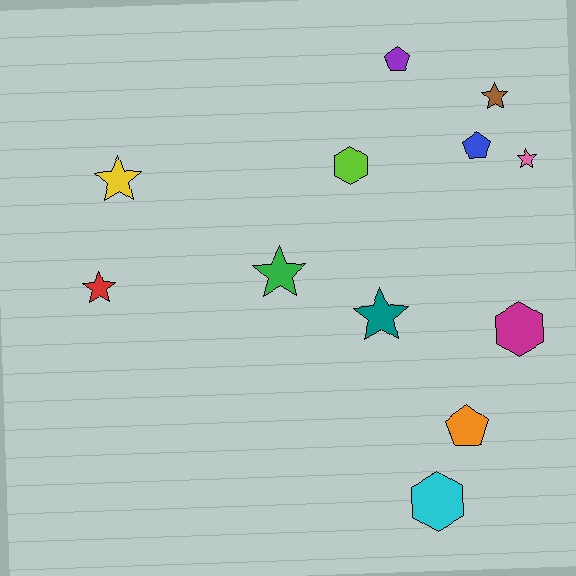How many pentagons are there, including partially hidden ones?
There are 3 pentagons.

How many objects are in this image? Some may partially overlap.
There are 12 objects.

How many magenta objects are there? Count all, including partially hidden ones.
There is 1 magenta object.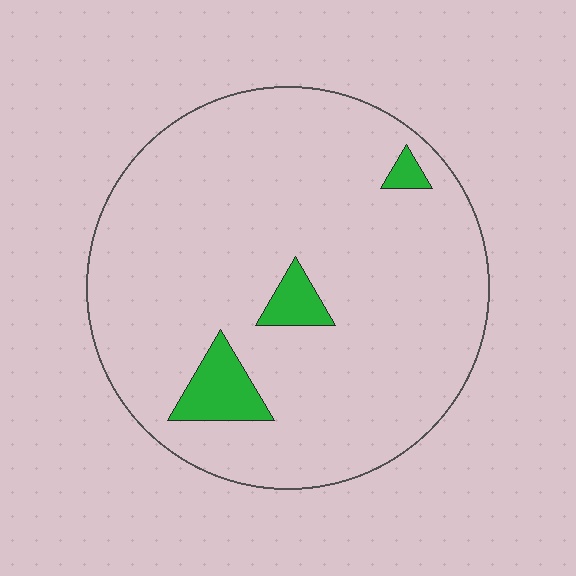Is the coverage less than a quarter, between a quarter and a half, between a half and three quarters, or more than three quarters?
Less than a quarter.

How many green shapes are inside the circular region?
3.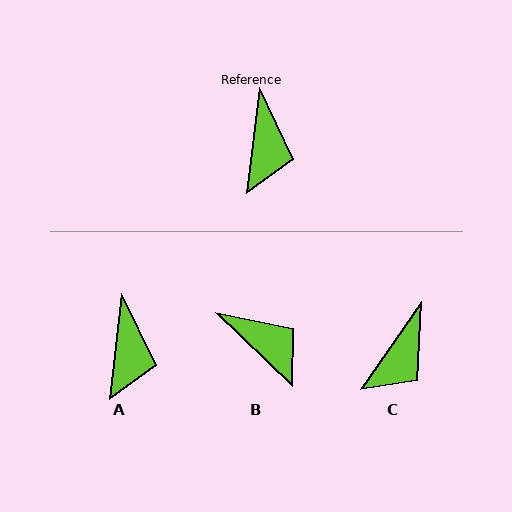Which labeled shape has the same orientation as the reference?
A.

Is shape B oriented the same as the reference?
No, it is off by about 53 degrees.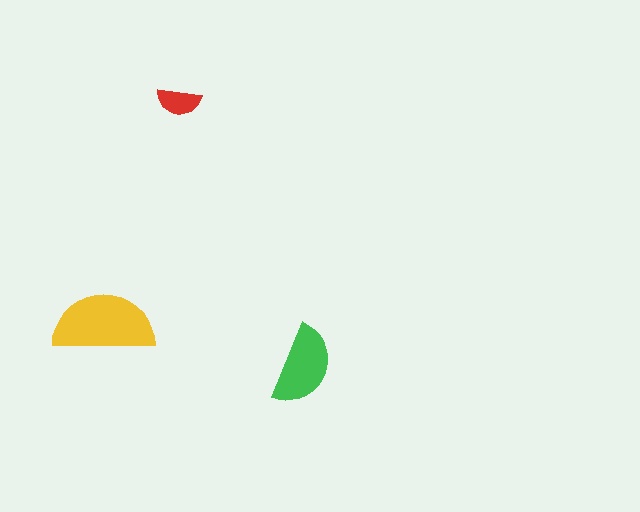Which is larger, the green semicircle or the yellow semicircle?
The yellow one.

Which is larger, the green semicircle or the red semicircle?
The green one.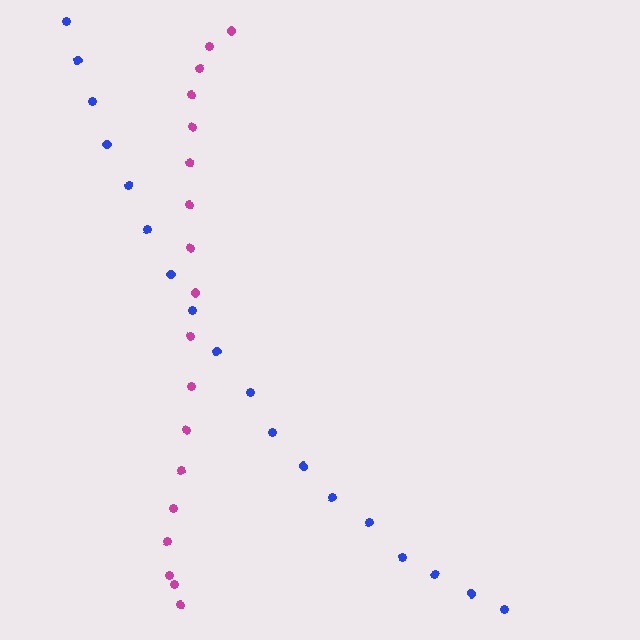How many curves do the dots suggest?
There are 2 distinct paths.